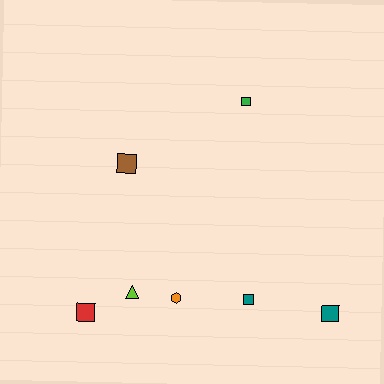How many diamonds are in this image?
There are no diamonds.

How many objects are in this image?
There are 7 objects.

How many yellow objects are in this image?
There are no yellow objects.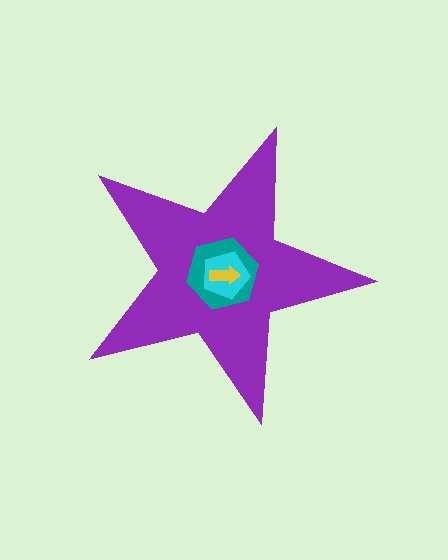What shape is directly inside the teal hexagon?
The cyan pentagon.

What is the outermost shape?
The purple star.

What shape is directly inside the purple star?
The teal hexagon.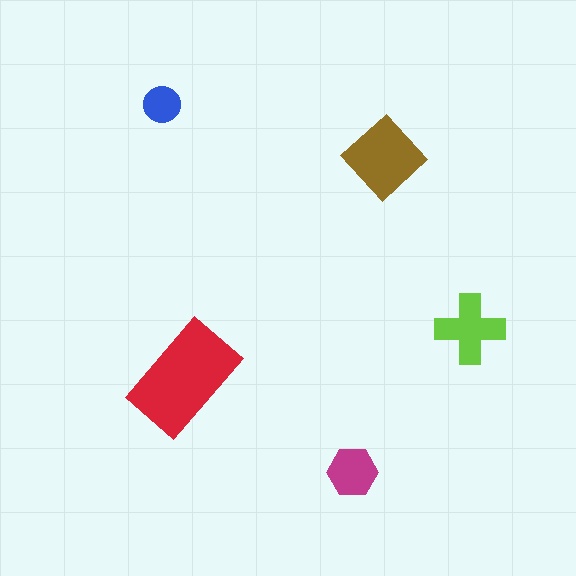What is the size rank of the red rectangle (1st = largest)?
1st.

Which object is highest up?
The blue circle is topmost.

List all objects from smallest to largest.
The blue circle, the magenta hexagon, the lime cross, the brown diamond, the red rectangle.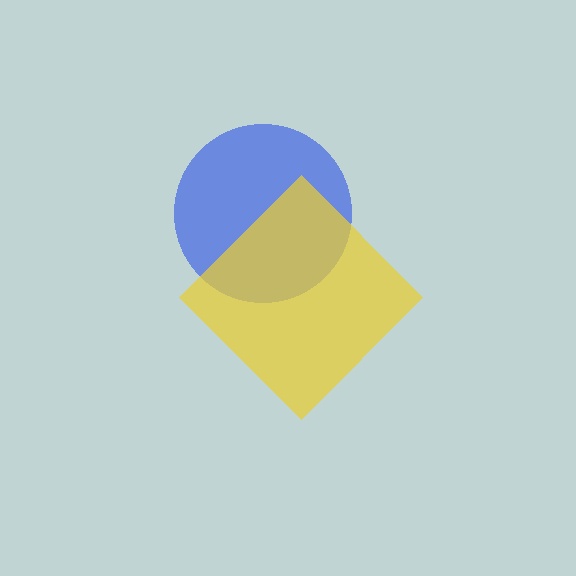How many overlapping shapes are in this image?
There are 2 overlapping shapes in the image.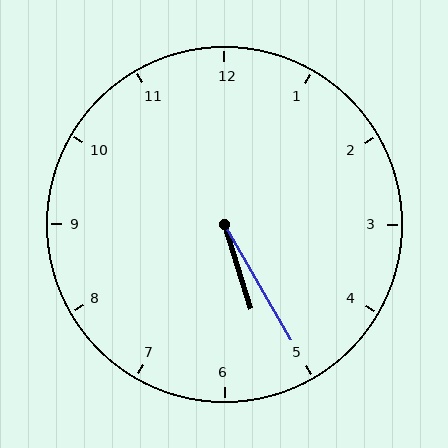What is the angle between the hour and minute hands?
Approximately 12 degrees.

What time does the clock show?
5:25.